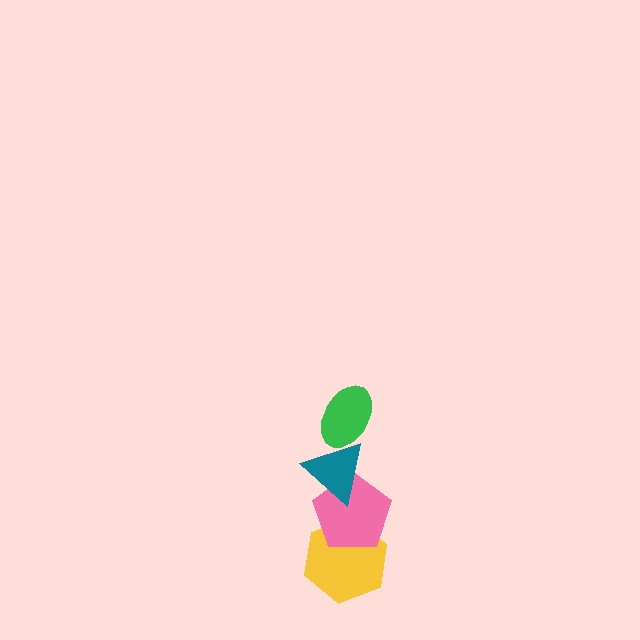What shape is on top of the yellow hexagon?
The pink pentagon is on top of the yellow hexagon.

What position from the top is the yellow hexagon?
The yellow hexagon is 4th from the top.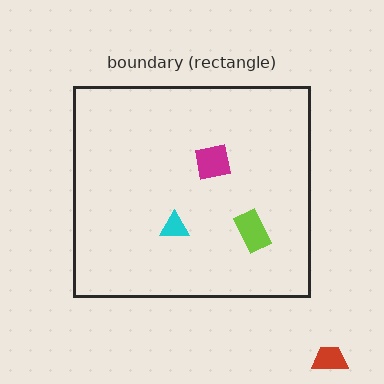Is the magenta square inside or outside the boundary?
Inside.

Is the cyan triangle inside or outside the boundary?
Inside.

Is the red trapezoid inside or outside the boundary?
Outside.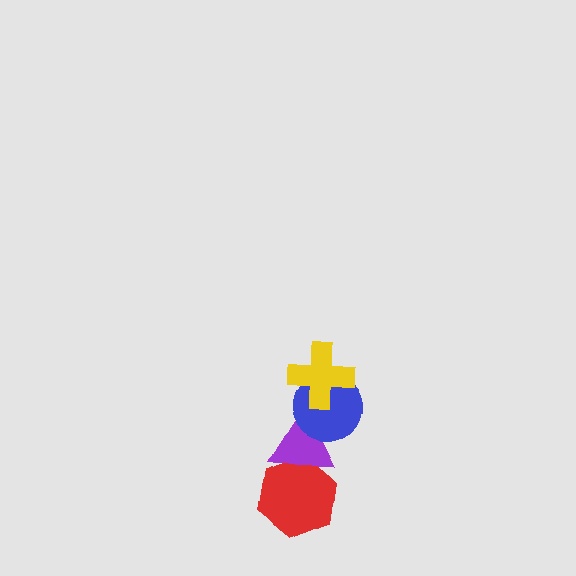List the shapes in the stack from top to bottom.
From top to bottom: the yellow cross, the blue circle, the purple triangle, the red hexagon.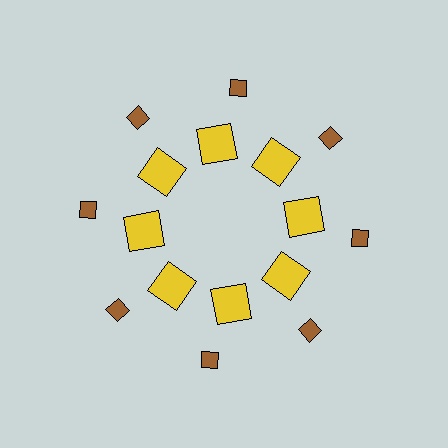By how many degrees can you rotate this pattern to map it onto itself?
The pattern maps onto itself every 45 degrees of rotation.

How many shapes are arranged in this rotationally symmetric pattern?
There are 16 shapes, arranged in 8 groups of 2.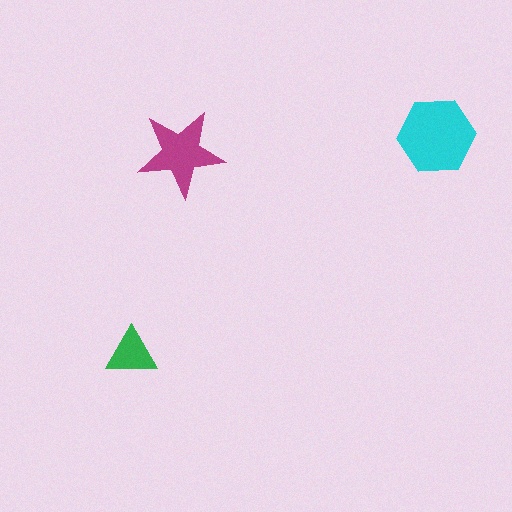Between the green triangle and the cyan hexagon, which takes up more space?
The cyan hexagon.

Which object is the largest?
The cyan hexagon.